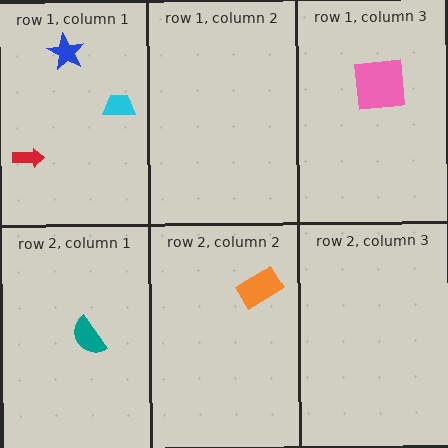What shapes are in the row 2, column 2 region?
The orange rectangle.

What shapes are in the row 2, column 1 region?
The teal semicircle.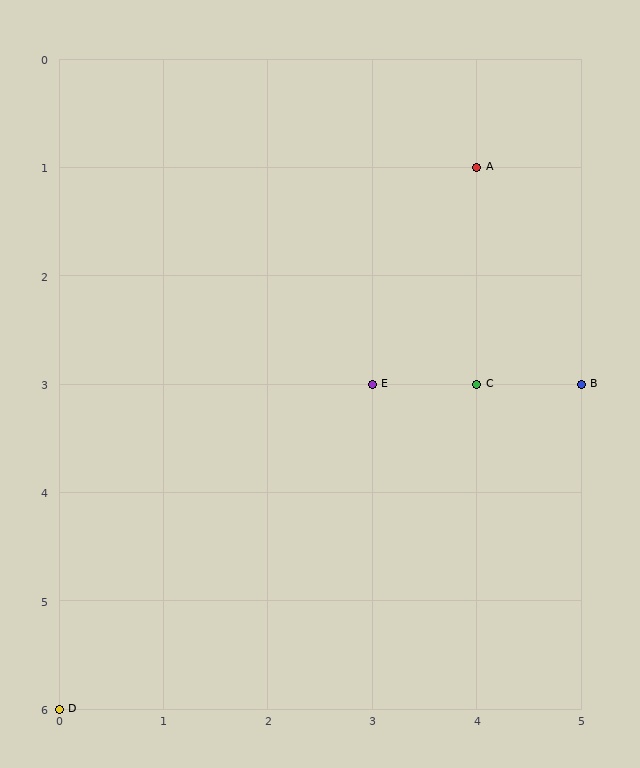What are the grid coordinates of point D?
Point D is at grid coordinates (0, 6).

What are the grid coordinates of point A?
Point A is at grid coordinates (4, 1).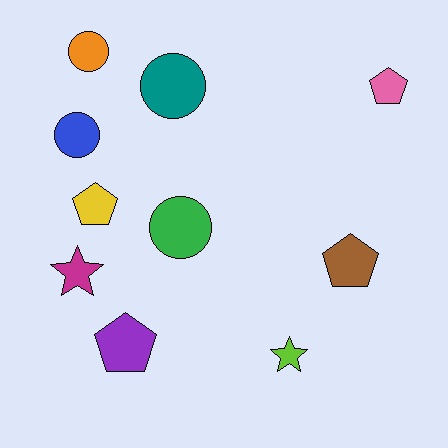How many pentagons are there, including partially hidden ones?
There are 4 pentagons.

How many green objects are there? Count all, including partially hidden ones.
There is 1 green object.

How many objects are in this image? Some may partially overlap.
There are 10 objects.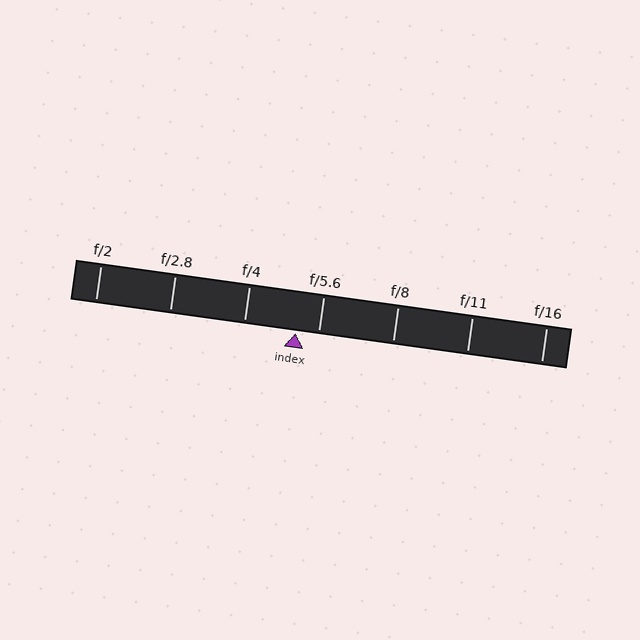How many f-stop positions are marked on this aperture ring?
There are 7 f-stop positions marked.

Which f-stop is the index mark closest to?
The index mark is closest to f/5.6.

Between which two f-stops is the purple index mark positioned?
The index mark is between f/4 and f/5.6.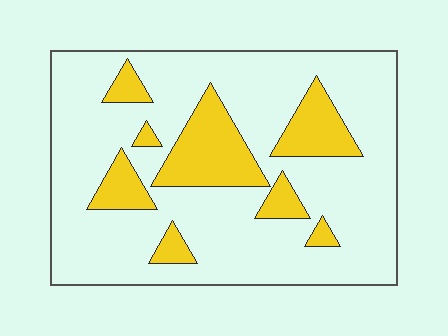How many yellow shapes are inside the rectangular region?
8.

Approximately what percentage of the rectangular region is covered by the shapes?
Approximately 20%.